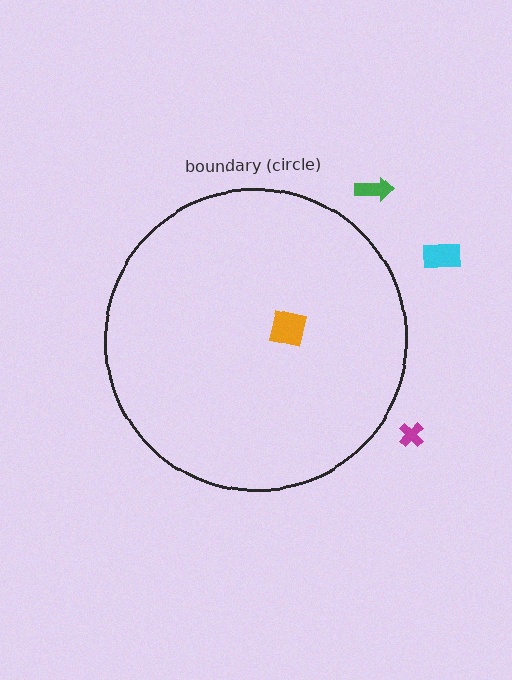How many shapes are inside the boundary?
1 inside, 3 outside.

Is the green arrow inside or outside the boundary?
Outside.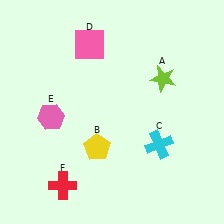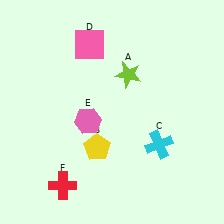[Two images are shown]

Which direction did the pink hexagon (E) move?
The pink hexagon (E) moved right.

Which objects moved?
The objects that moved are: the lime star (A), the pink hexagon (E).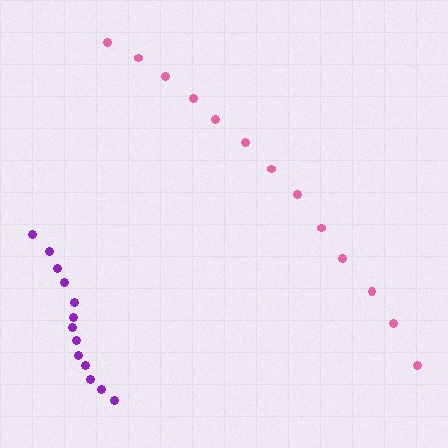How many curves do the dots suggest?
There are 2 distinct paths.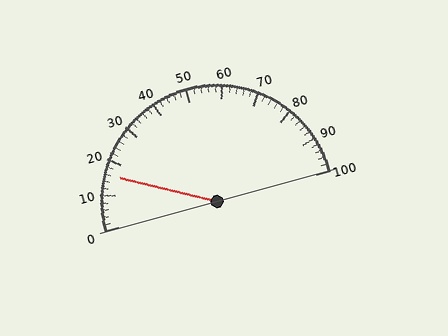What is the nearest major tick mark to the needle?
The nearest major tick mark is 20.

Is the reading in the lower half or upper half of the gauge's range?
The reading is in the lower half of the range (0 to 100).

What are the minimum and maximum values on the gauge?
The gauge ranges from 0 to 100.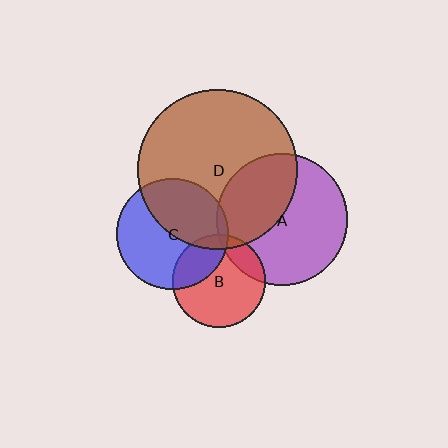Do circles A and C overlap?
Yes.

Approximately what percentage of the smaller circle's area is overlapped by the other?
Approximately 5%.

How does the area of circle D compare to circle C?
Approximately 2.1 times.